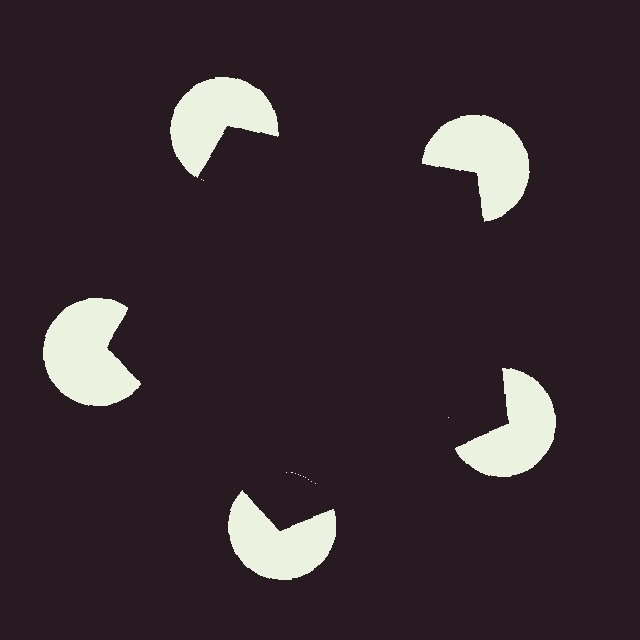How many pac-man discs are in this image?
There are 5 — one at each vertex of the illusory pentagon.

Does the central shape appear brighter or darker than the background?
It typically appears slightly darker than the background, even though no actual brightness change is drawn.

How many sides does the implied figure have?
5 sides.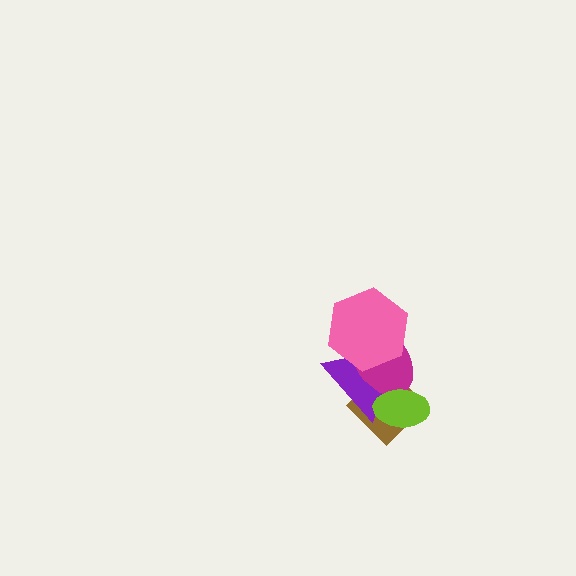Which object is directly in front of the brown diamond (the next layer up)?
The purple triangle is directly in front of the brown diamond.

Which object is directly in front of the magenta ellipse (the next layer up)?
The pink hexagon is directly in front of the magenta ellipse.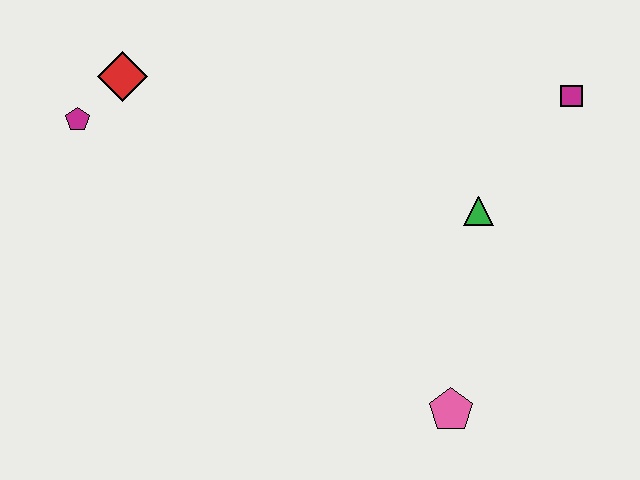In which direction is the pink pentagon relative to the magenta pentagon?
The pink pentagon is to the right of the magenta pentagon.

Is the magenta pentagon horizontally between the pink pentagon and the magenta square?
No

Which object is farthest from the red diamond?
The pink pentagon is farthest from the red diamond.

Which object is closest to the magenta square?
The green triangle is closest to the magenta square.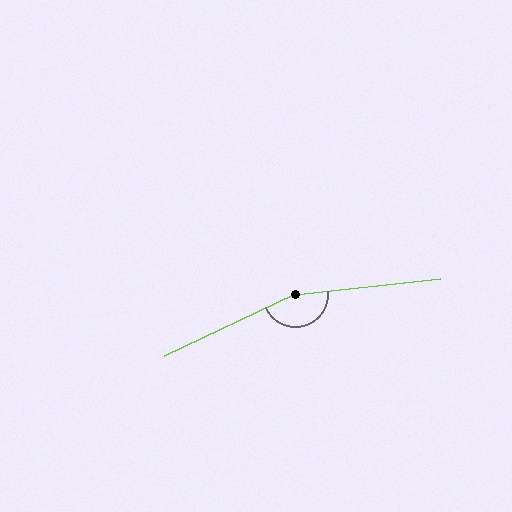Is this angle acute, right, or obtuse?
It is obtuse.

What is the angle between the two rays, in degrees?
Approximately 161 degrees.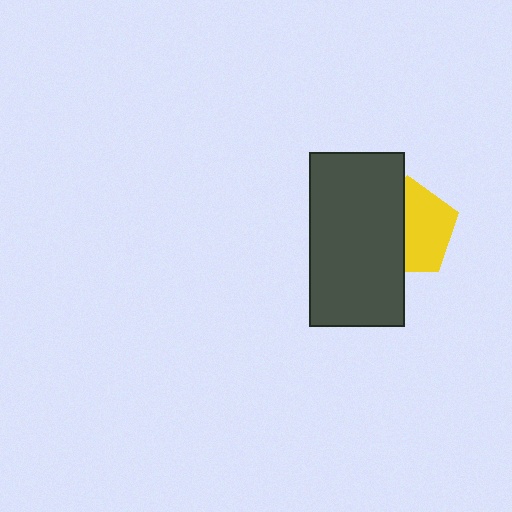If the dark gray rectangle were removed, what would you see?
You would see the complete yellow pentagon.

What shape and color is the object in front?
The object in front is a dark gray rectangle.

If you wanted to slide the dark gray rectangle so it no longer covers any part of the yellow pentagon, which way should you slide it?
Slide it left — that is the most direct way to separate the two shapes.